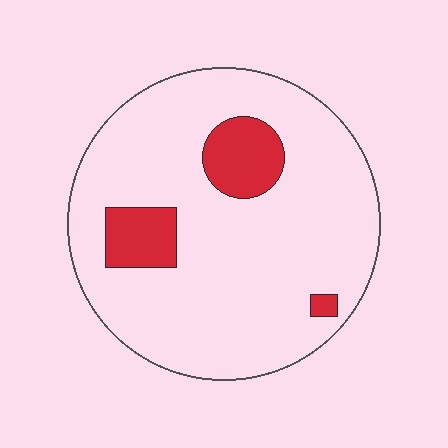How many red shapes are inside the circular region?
3.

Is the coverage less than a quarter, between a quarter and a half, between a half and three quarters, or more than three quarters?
Less than a quarter.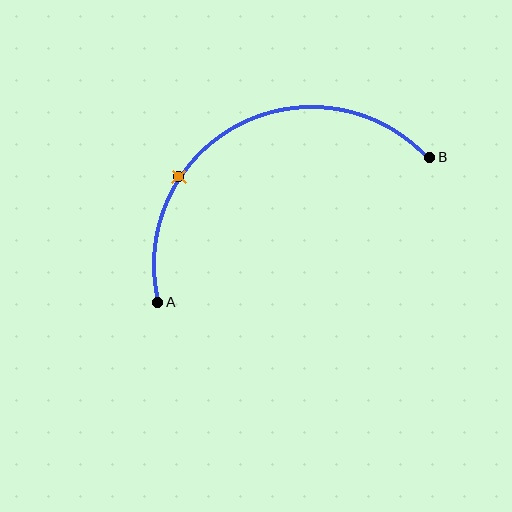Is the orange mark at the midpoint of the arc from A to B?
No. The orange mark lies on the arc but is closer to endpoint A. The arc midpoint would be at the point on the curve equidistant along the arc from both A and B.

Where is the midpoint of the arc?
The arc midpoint is the point on the curve farthest from the straight line joining A and B. It sits above that line.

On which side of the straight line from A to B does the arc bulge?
The arc bulges above the straight line connecting A and B.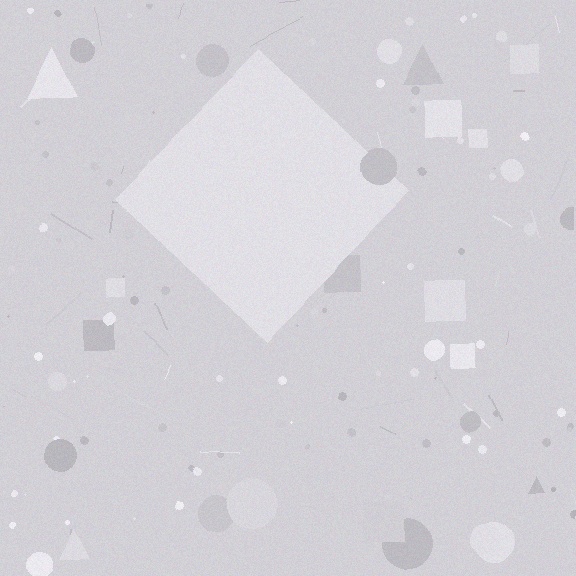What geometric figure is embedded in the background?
A diamond is embedded in the background.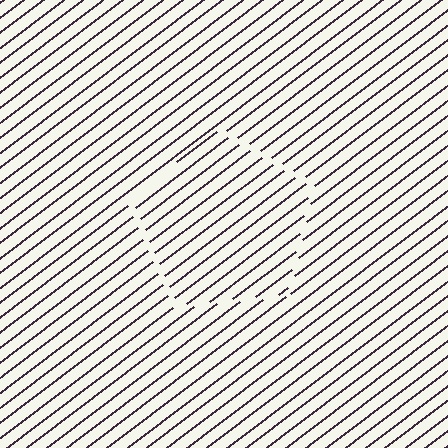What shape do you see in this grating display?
An illusory pentagon. The interior of the shape contains the same grating, shifted by half a period — the contour is defined by the phase discontinuity where line-ends from the inner and outer gratings abut.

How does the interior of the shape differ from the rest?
The interior of the shape contains the same grating, shifted by half a period — the contour is defined by the phase discontinuity where line-ends from the inner and outer gratings abut.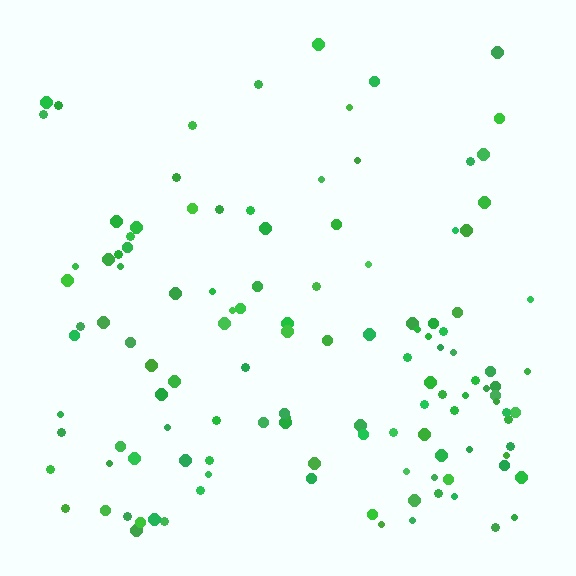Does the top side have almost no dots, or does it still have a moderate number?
Still a moderate number, just noticeably fewer than the bottom.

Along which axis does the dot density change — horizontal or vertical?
Vertical.